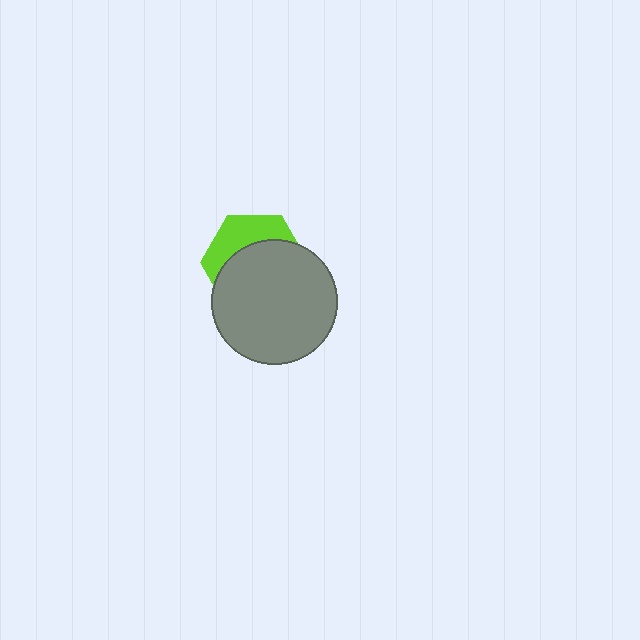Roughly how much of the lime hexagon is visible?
A small part of it is visible (roughly 35%).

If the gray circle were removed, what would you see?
You would see the complete lime hexagon.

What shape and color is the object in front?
The object in front is a gray circle.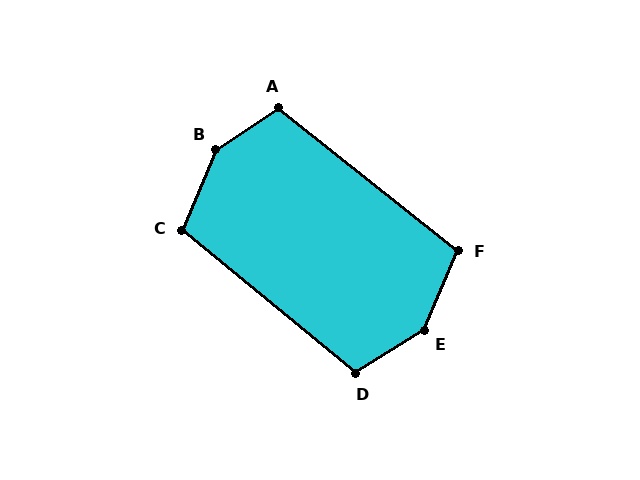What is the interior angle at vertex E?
Approximately 145 degrees (obtuse).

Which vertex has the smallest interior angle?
F, at approximately 106 degrees.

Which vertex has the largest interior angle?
B, at approximately 146 degrees.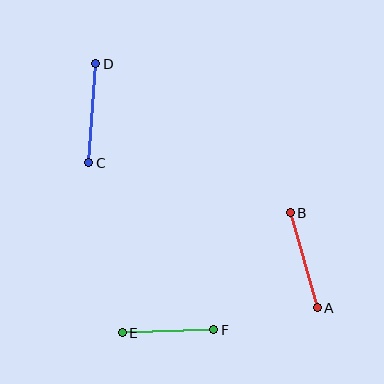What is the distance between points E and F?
The distance is approximately 92 pixels.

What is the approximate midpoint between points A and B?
The midpoint is at approximately (304, 260) pixels.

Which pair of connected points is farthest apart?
Points C and D are farthest apart.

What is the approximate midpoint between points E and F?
The midpoint is at approximately (168, 331) pixels.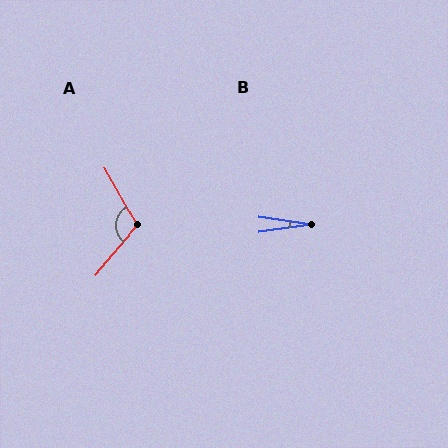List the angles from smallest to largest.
B (16°), A (111°).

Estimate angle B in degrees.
Approximately 16 degrees.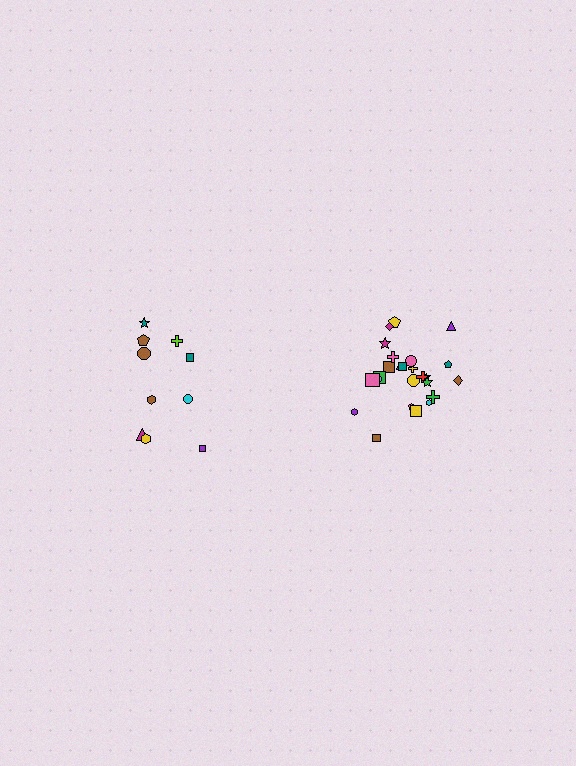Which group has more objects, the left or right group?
The right group.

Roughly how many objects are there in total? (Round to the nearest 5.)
Roughly 35 objects in total.